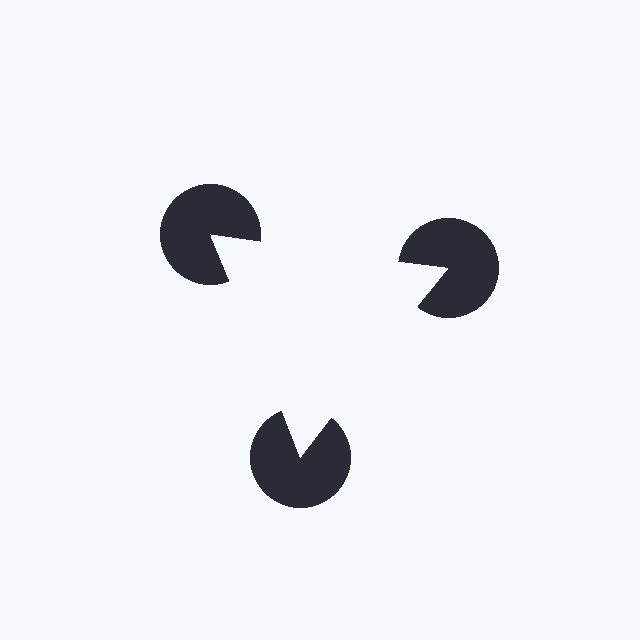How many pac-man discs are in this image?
There are 3 — one at each vertex of the illusory triangle.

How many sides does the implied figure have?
3 sides.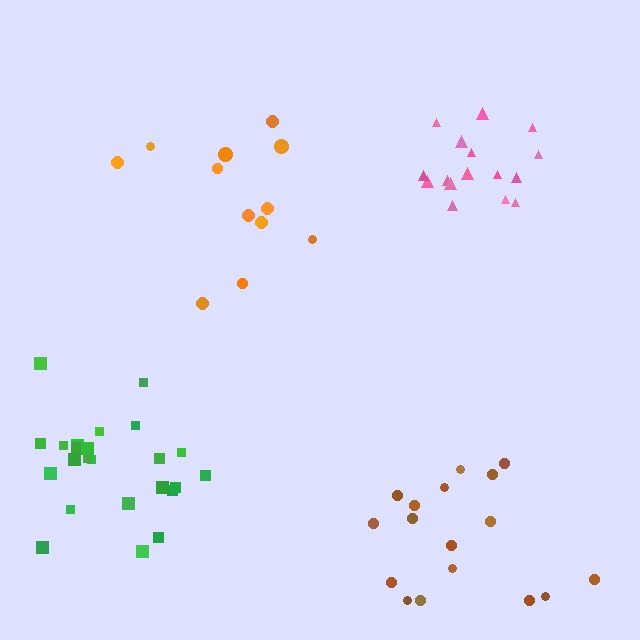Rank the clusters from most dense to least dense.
pink, green, brown, orange.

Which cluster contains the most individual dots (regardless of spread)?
Green (24).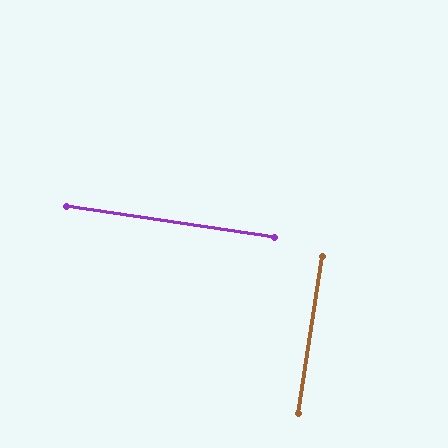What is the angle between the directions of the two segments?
Approximately 90 degrees.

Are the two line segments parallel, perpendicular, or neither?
Perpendicular — they meet at approximately 90°.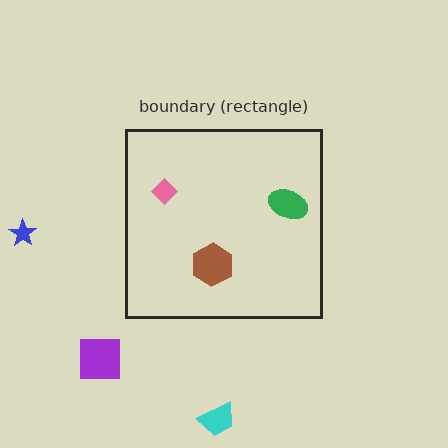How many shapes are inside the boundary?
3 inside, 3 outside.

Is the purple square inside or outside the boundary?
Outside.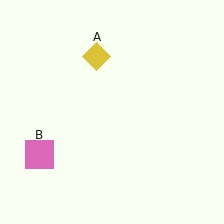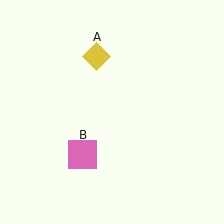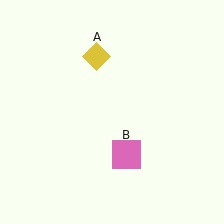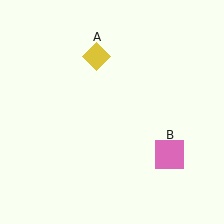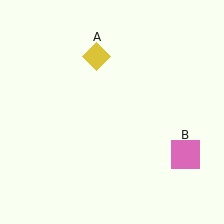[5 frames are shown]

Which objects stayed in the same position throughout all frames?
Yellow diamond (object A) remained stationary.